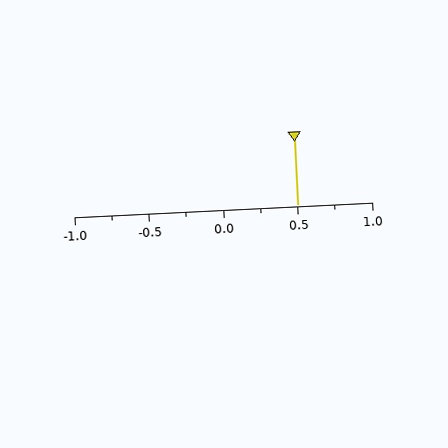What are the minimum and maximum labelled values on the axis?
The axis runs from -1.0 to 1.0.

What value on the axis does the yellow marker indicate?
The marker indicates approximately 0.5.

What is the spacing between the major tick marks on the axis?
The major ticks are spaced 0.5 apart.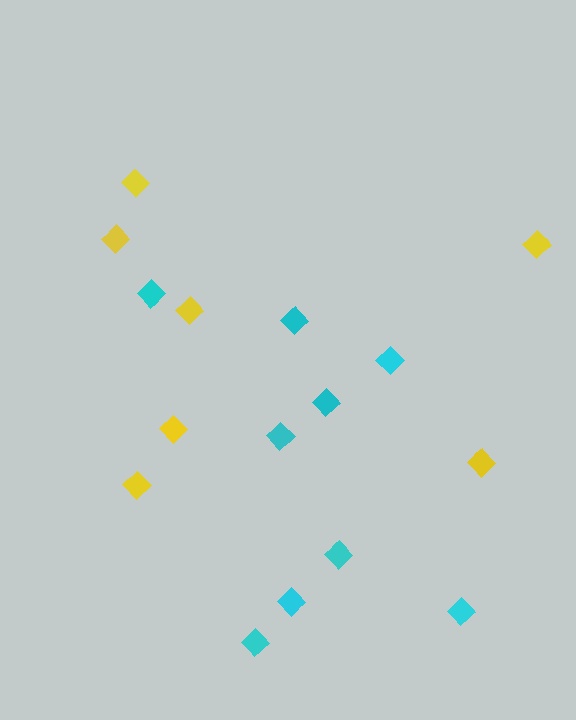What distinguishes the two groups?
There are 2 groups: one group of cyan diamonds (9) and one group of yellow diamonds (7).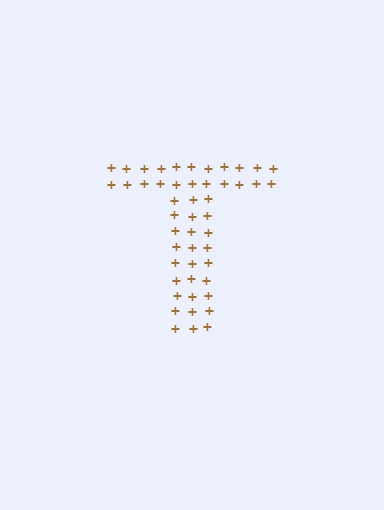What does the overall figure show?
The overall figure shows the letter T.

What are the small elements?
The small elements are plus signs.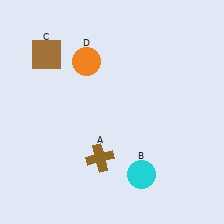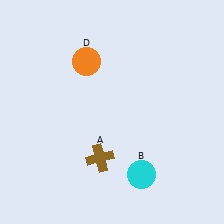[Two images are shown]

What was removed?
The brown square (C) was removed in Image 2.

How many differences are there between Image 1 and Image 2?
There is 1 difference between the two images.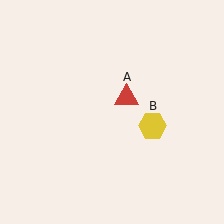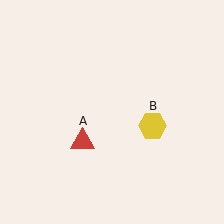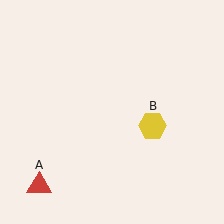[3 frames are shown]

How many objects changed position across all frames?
1 object changed position: red triangle (object A).